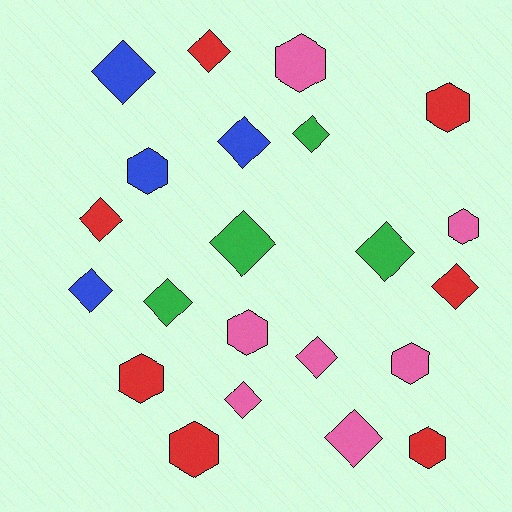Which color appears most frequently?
Pink, with 7 objects.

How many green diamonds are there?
There are 4 green diamonds.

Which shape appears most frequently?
Diamond, with 13 objects.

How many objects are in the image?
There are 22 objects.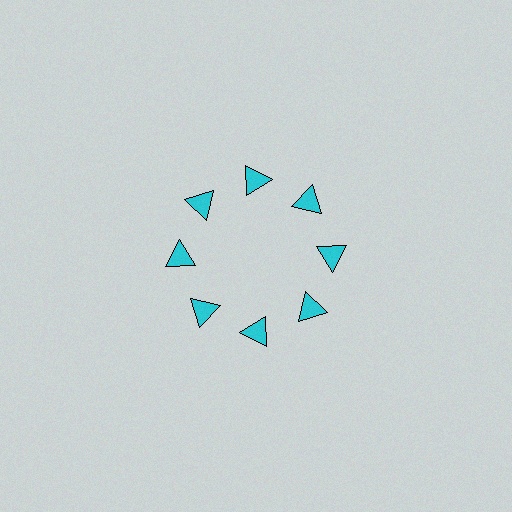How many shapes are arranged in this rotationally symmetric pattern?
There are 8 shapes, arranged in 8 groups of 1.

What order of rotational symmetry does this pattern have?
This pattern has 8-fold rotational symmetry.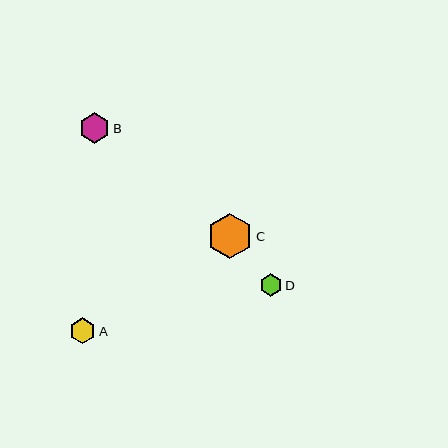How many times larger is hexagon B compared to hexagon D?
Hexagon B is approximately 1.4 times the size of hexagon D.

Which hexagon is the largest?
Hexagon C is the largest with a size of approximately 45 pixels.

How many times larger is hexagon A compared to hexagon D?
Hexagon A is approximately 1.1 times the size of hexagon D.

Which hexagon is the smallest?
Hexagon D is the smallest with a size of approximately 23 pixels.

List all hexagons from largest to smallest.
From largest to smallest: C, B, A, D.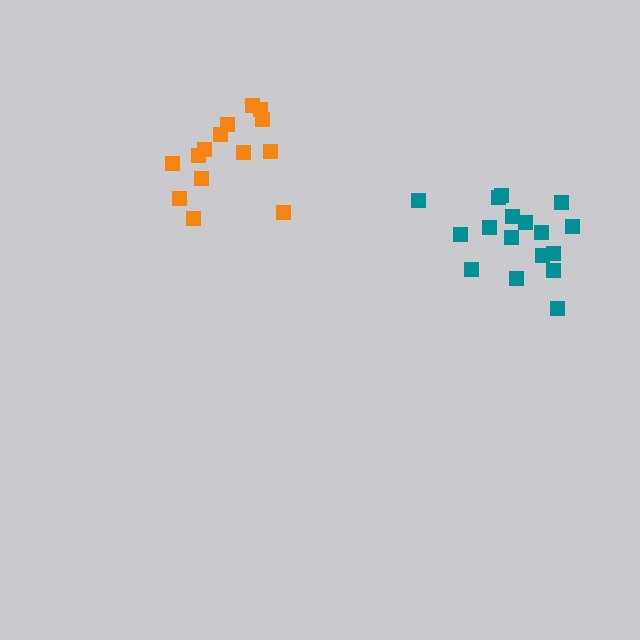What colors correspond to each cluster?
The clusters are colored: teal, orange.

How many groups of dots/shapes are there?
There are 2 groups.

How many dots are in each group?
Group 1: 17 dots, Group 2: 14 dots (31 total).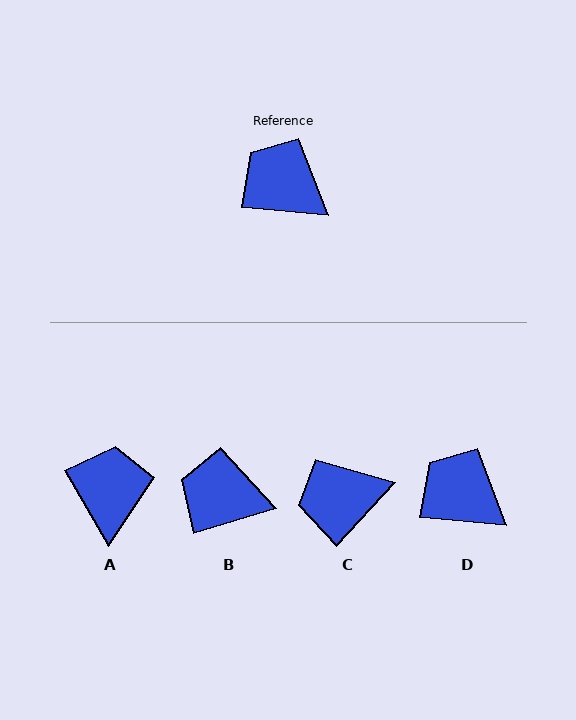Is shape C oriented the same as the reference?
No, it is off by about 53 degrees.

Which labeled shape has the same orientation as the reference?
D.